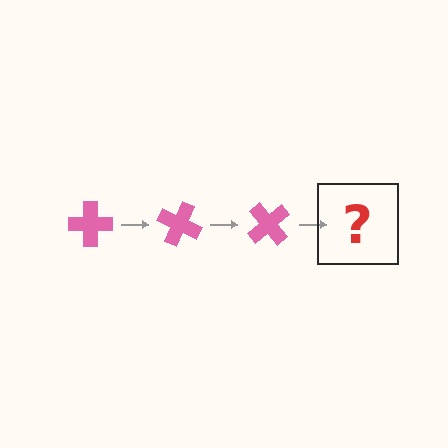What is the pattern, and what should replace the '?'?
The pattern is that the cross rotates 25 degrees each step. The '?' should be a pink cross rotated 75 degrees.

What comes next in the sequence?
The next element should be a pink cross rotated 75 degrees.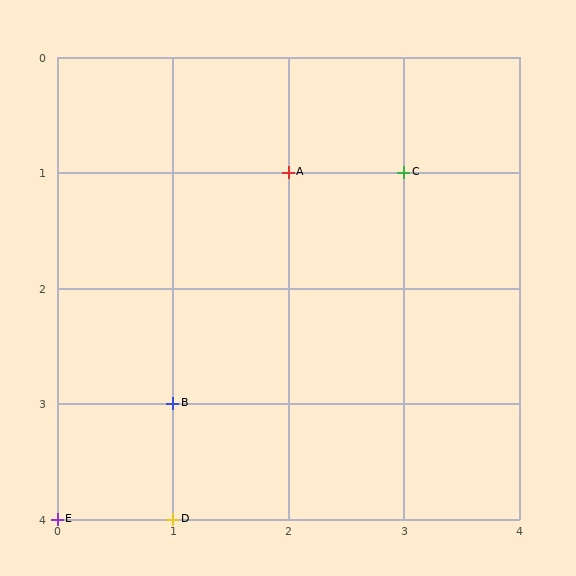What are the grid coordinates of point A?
Point A is at grid coordinates (2, 1).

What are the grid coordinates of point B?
Point B is at grid coordinates (1, 3).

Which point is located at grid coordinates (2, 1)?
Point A is at (2, 1).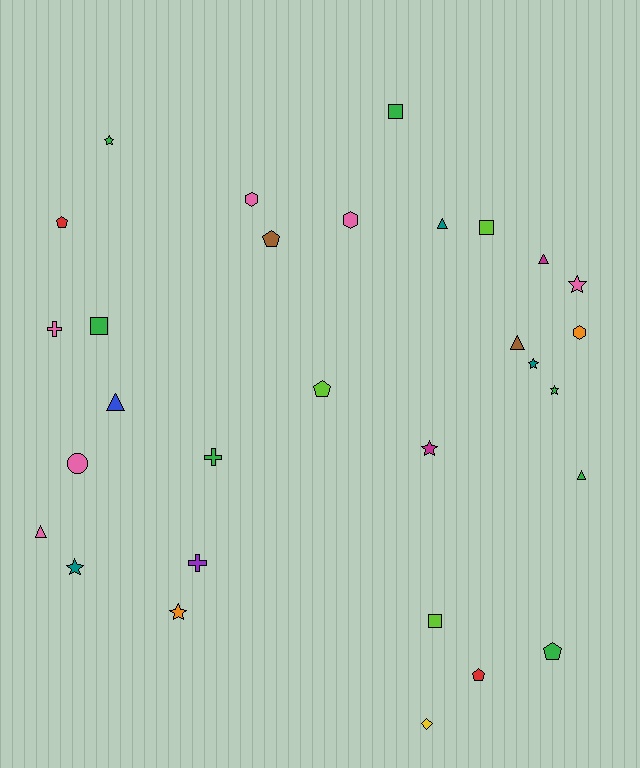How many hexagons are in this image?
There are 3 hexagons.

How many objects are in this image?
There are 30 objects.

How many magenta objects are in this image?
There are 2 magenta objects.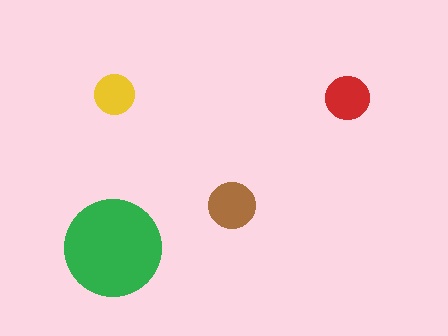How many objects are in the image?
There are 4 objects in the image.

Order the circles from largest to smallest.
the green one, the brown one, the red one, the yellow one.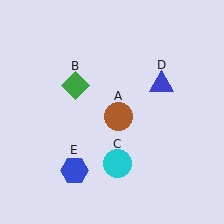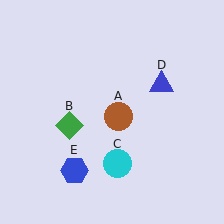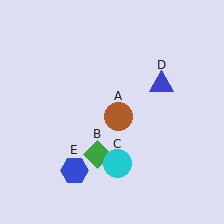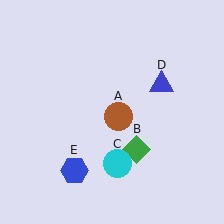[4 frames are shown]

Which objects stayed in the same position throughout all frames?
Brown circle (object A) and cyan circle (object C) and blue triangle (object D) and blue hexagon (object E) remained stationary.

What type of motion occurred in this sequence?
The green diamond (object B) rotated counterclockwise around the center of the scene.